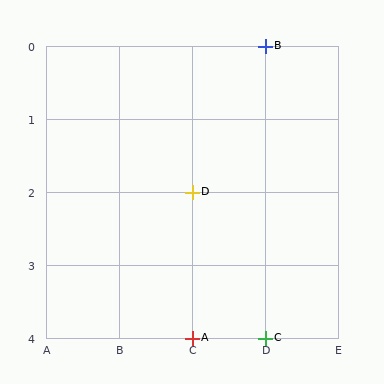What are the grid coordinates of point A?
Point A is at grid coordinates (C, 4).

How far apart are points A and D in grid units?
Points A and D are 2 rows apart.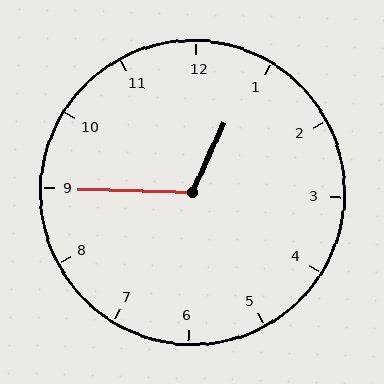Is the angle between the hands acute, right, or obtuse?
It is obtuse.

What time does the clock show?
12:45.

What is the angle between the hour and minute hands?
Approximately 112 degrees.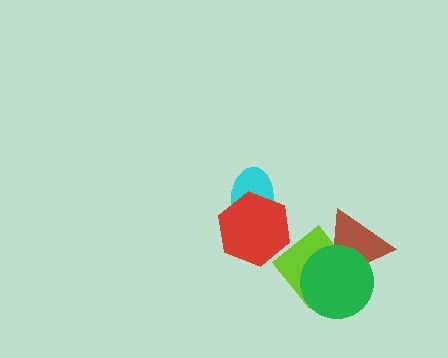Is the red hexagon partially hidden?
No, no other shape covers it.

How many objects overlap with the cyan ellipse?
1 object overlaps with the cyan ellipse.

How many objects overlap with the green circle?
2 objects overlap with the green circle.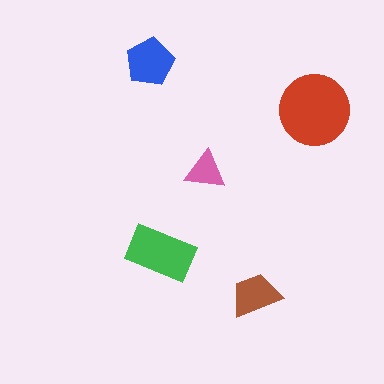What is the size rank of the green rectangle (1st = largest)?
2nd.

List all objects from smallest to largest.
The pink triangle, the brown trapezoid, the blue pentagon, the green rectangle, the red circle.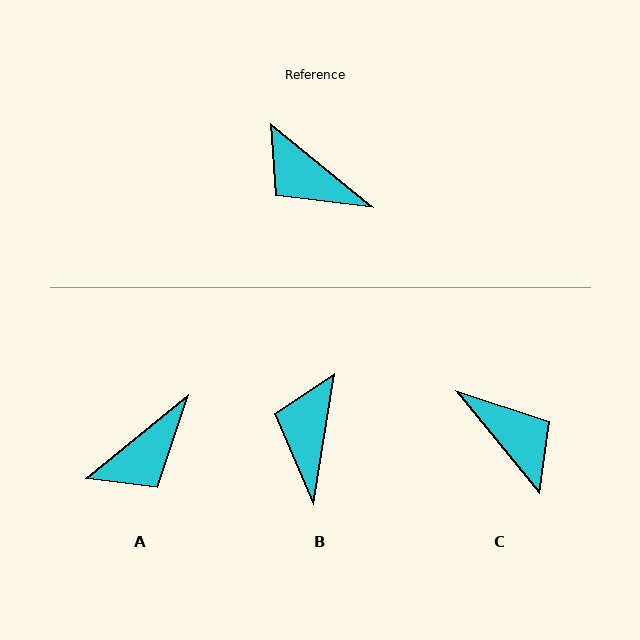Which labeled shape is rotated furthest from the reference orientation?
C, about 168 degrees away.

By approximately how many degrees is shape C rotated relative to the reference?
Approximately 168 degrees counter-clockwise.